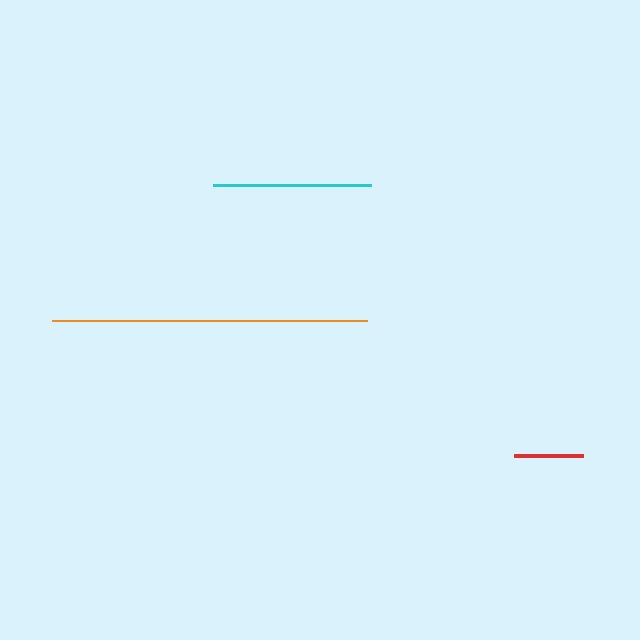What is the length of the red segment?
The red segment is approximately 69 pixels long.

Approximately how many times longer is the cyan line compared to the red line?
The cyan line is approximately 2.3 times the length of the red line.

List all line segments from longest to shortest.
From longest to shortest: orange, cyan, red.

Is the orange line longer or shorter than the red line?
The orange line is longer than the red line.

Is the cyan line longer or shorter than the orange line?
The orange line is longer than the cyan line.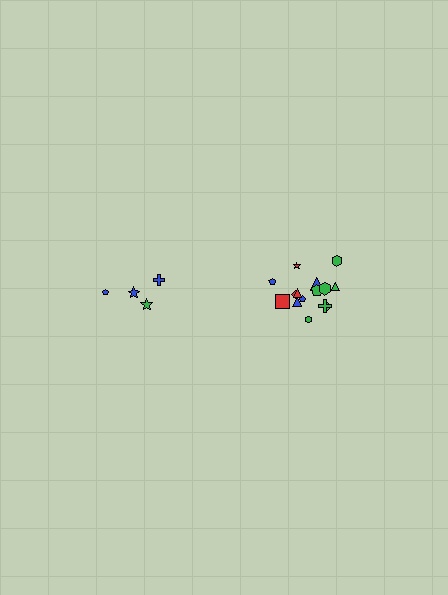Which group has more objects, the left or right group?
The right group.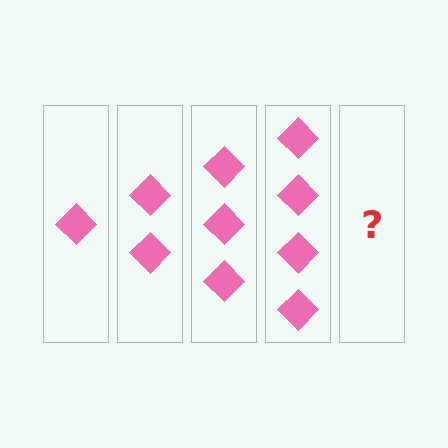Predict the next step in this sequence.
The next step is 5 diamonds.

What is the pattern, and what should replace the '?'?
The pattern is that each step adds one more diamond. The '?' should be 5 diamonds.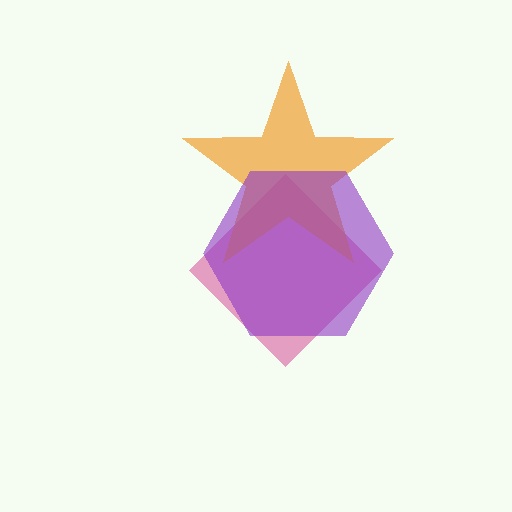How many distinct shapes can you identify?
There are 3 distinct shapes: a magenta diamond, an orange star, a purple hexagon.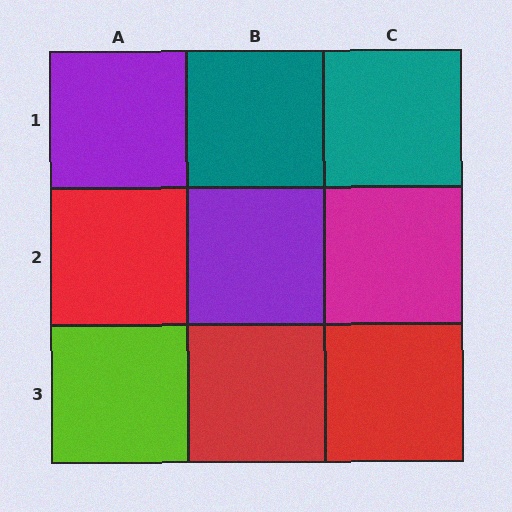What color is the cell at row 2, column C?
Magenta.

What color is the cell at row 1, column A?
Purple.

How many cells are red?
3 cells are red.